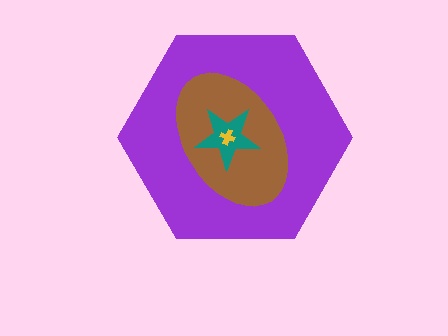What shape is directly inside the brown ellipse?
The teal star.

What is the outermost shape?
The purple hexagon.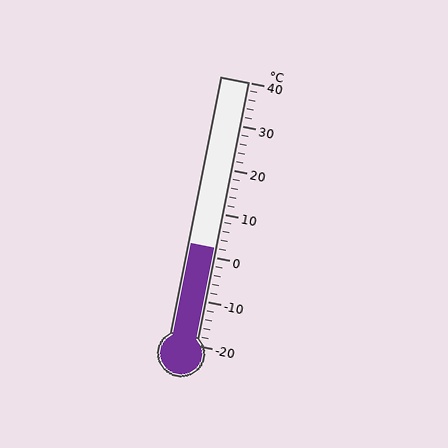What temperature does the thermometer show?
The thermometer shows approximately 2°C.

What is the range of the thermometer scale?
The thermometer scale ranges from -20°C to 40°C.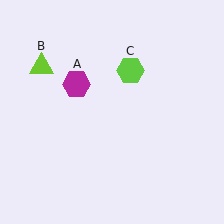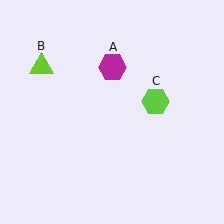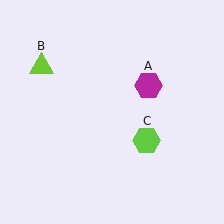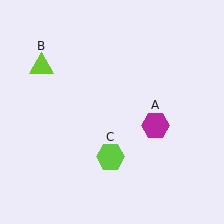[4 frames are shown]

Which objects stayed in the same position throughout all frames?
Lime triangle (object B) remained stationary.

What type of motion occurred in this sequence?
The magenta hexagon (object A), lime hexagon (object C) rotated clockwise around the center of the scene.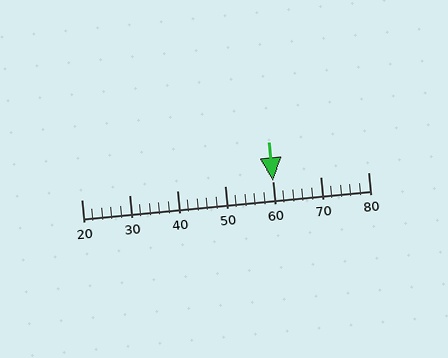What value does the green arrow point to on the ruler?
The green arrow points to approximately 60.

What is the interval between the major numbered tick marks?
The major tick marks are spaced 10 units apart.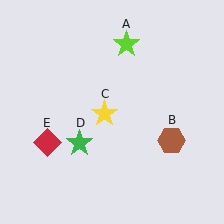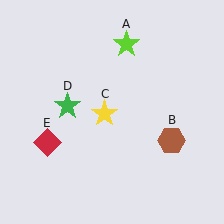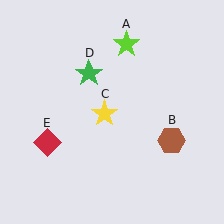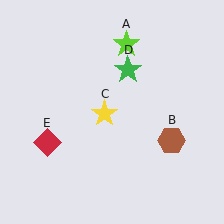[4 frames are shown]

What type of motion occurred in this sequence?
The green star (object D) rotated clockwise around the center of the scene.